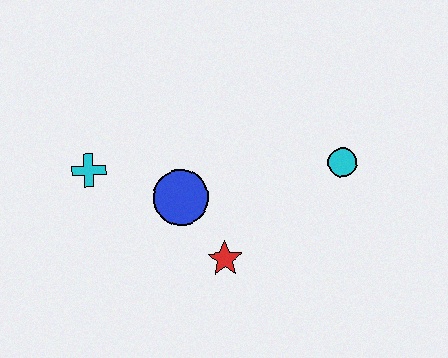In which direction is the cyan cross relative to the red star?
The cyan cross is to the left of the red star.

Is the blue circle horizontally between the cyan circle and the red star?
No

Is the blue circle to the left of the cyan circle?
Yes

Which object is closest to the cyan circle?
The red star is closest to the cyan circle.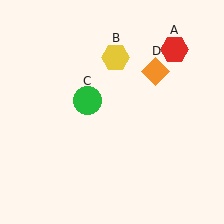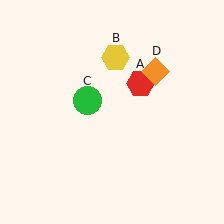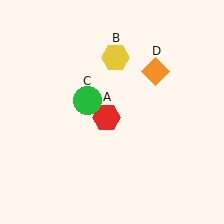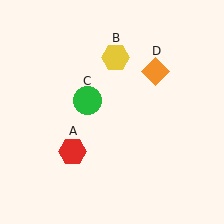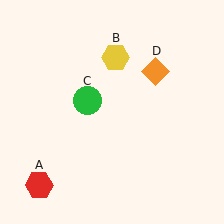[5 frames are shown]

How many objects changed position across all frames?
1 object changed position: red hexagon (object A).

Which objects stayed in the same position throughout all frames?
Yellow hexagon (object B) and green circle (object C) and orange diamond (object D) remained stationary.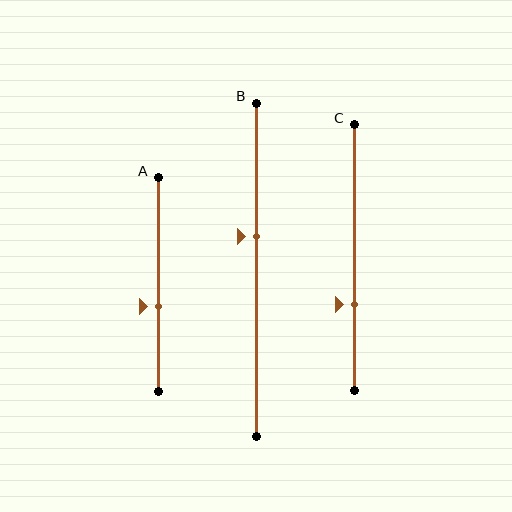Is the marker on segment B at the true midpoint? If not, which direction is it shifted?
No, the marker on segment B is shifted upward by about 10% of the segment length.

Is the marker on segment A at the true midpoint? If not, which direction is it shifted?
No, the marker on segment A is shifted downward by about 10% of the segment length.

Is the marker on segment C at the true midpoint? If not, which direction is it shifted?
No, the marker on segment C is shifted downward by about 18% of the segment length.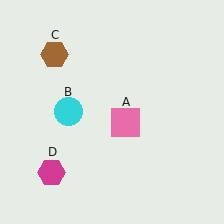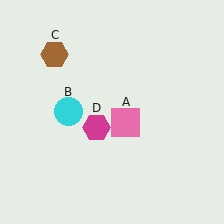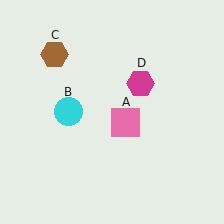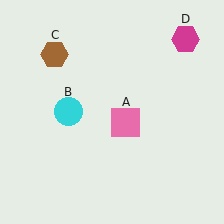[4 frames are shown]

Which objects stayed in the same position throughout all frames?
Pink square (object A) and cyan circle (object B) and brown hexagon (object C) remained stationary.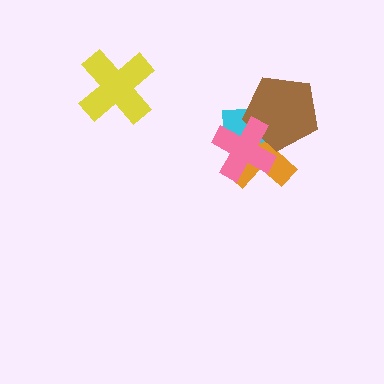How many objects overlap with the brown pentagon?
3 objects overlap with the brown pentagon.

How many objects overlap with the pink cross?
3 objects overlap with the pink cross.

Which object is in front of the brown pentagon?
The pink cross is in front of the brown pentagon.